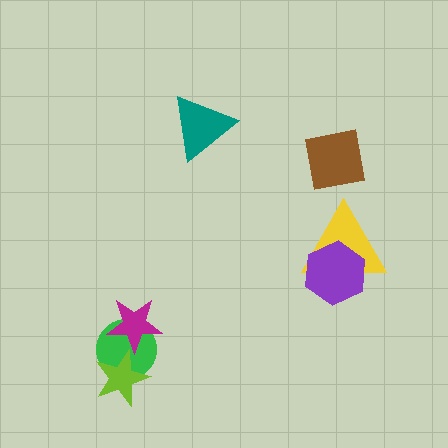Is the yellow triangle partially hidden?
Yes, it is partially covered by another shape.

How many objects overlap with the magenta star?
1 object overlaps with the magenta star.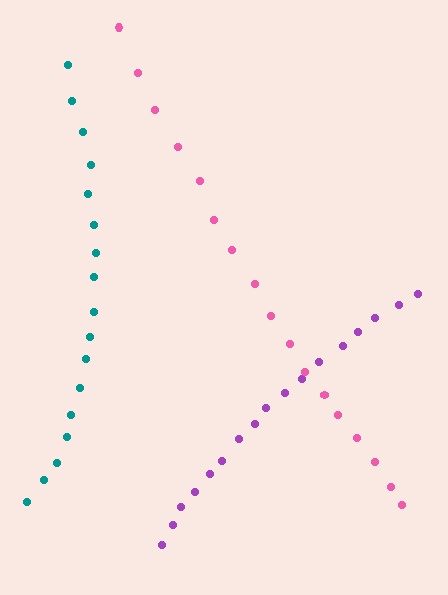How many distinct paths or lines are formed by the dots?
There are 3 distinct paths.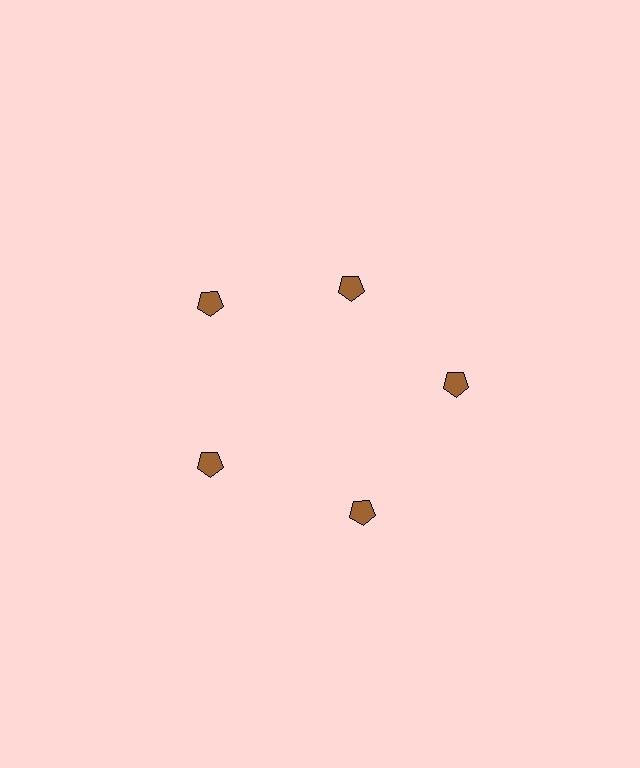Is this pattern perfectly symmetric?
No. The 5 brown pentagons are arranged in a ring, but one element near the 1 o'clock position is pulled inward toward the center, breaking the 5-fold rotational symmetry.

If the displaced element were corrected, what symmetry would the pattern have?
It would have 5-fold rotational symmetry — the pattern would map onto itself every 72 degrees.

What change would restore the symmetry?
The symmetry would be restored by moving it outward, back onto the ring so that all 5 pentagons sit at equal angles and equal distance from the center.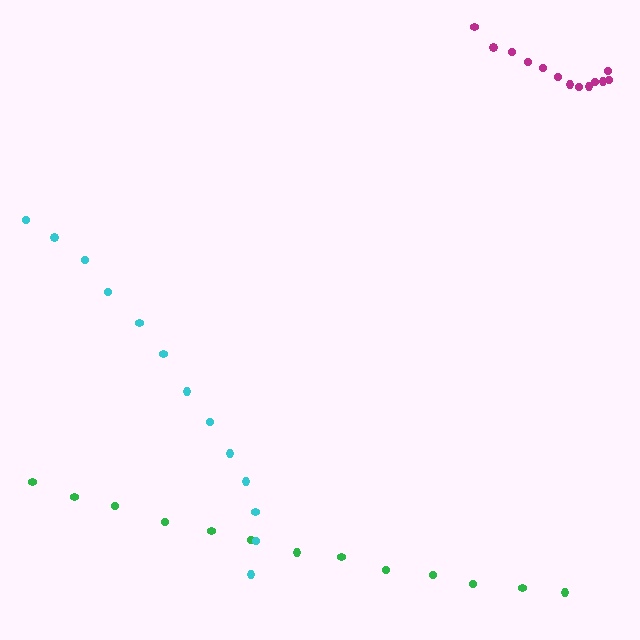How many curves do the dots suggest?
There are 3 distinct paths.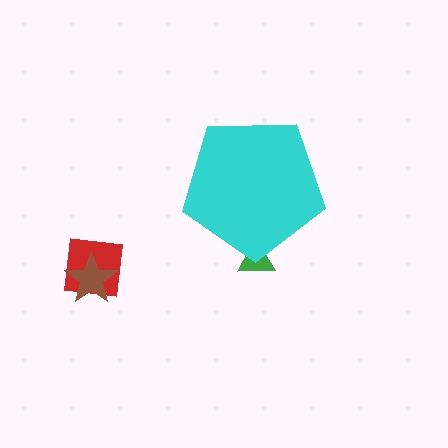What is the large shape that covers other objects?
A cyan pentagon.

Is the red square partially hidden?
No, the red square is fully visible.